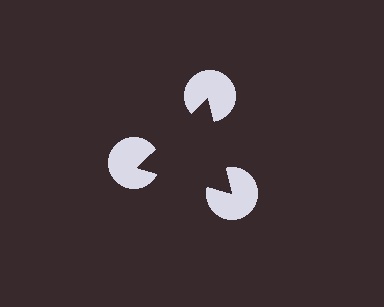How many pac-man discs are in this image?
There are 3 — one at each vertex of the illusory triangle.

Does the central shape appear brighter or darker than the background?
It typically appears slightly darker than the background, even though no actual brightness change is drawn.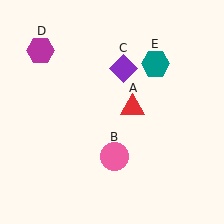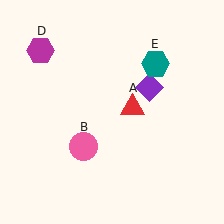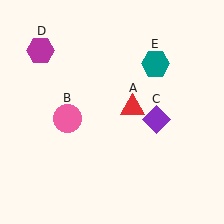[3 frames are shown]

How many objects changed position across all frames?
2 objects changed position: pink circle (object B), purple diamond (object C).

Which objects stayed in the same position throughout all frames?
Red triangle (object A) and magenta hexagon (object D) and teal hexagon (object E) remained stationary.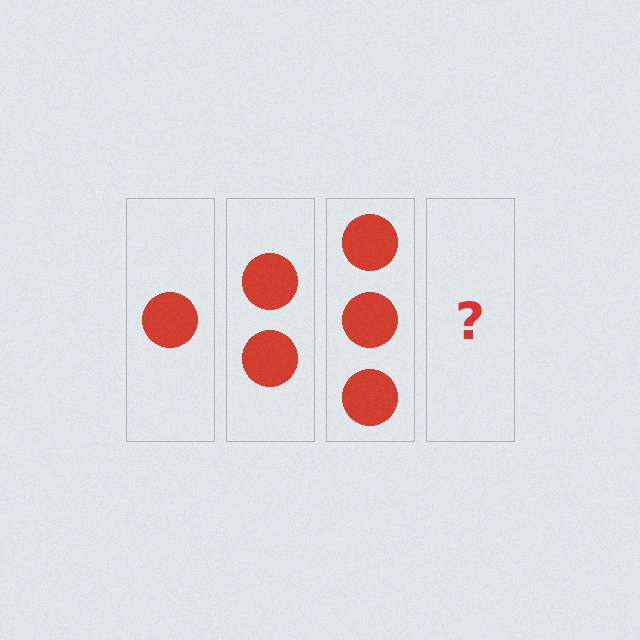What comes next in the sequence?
The next element should be 4 circles.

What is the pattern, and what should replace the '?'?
The pattern is that each step adds one more circle. The '?' should be 4 circles.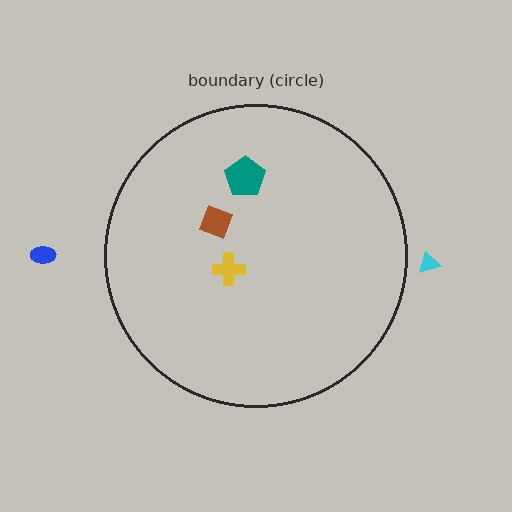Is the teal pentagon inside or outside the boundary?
Inside.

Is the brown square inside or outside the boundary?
Inside.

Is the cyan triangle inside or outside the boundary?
Outside.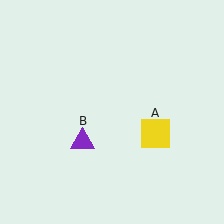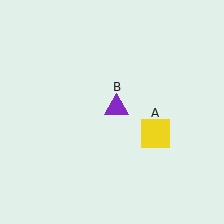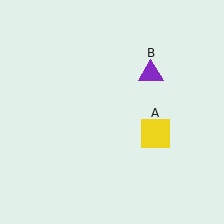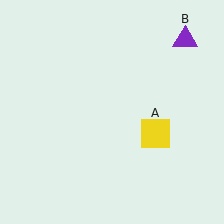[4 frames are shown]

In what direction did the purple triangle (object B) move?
The purple triangle (object B) moved up and to the right.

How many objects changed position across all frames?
1 object changed position: purple triangle (object B).